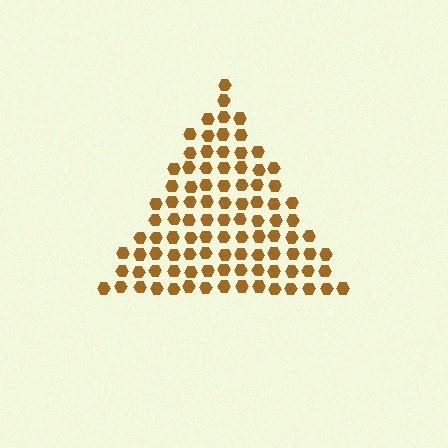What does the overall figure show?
The overall figure shows a triangle.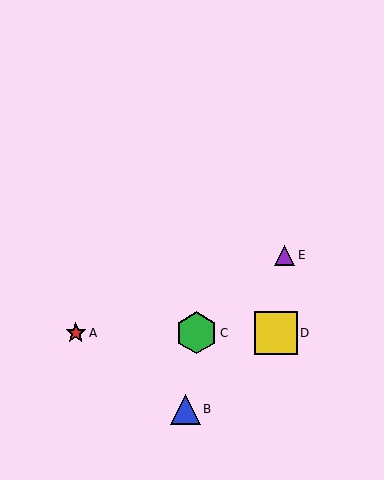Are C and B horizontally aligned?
No, C is at y≈333 and B is at y≈409.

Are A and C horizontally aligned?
Yes, both are at y≈333.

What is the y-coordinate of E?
Object E is at y≈255.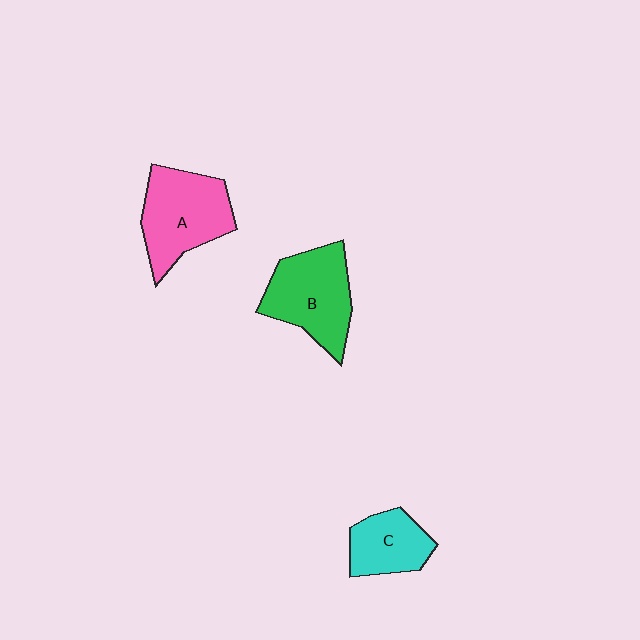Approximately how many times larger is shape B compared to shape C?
Approximately 1.5 times.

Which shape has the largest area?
Shape A (pink).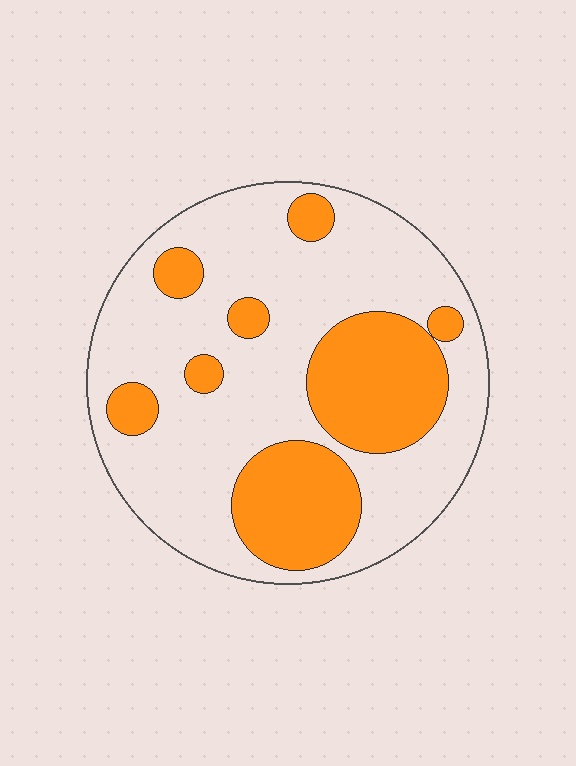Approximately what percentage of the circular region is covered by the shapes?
Approximately 30%.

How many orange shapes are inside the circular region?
8.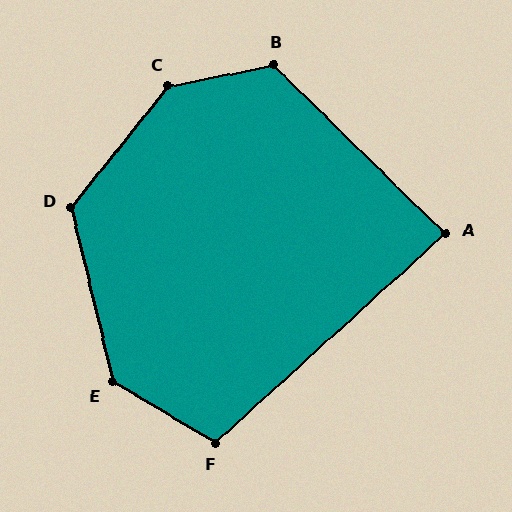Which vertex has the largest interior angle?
C, at approximately 140 degrees.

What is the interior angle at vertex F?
Approximately 107 degrees (obtuse).